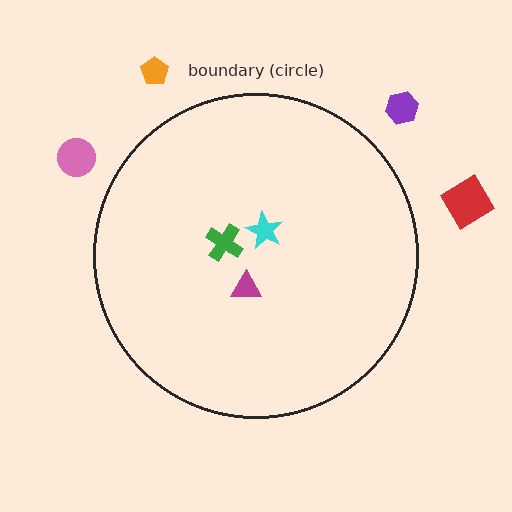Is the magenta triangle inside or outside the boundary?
Inside.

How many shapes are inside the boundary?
3 inside, 4 outside.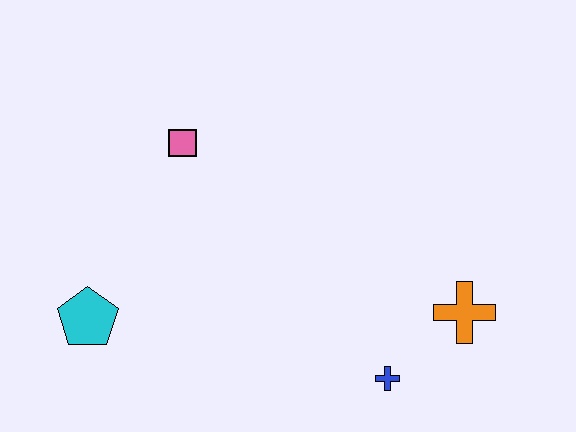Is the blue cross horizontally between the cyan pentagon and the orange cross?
Yes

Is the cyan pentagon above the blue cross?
Yes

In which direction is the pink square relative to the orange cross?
The pink square is to the left of the orange cross.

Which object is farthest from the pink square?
The orange cross is farthest from the pink square.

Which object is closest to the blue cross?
The orange cross is closest to the blue cross.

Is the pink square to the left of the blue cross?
Yes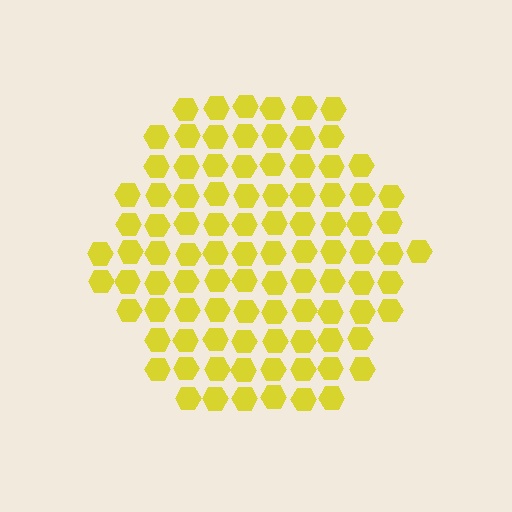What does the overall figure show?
The overall figure shows a hexagon.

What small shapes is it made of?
It is made of small hexagons.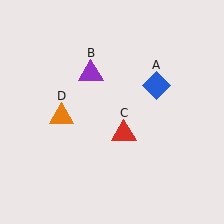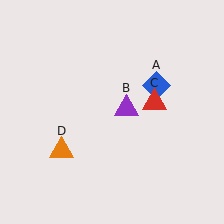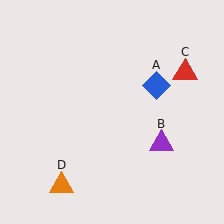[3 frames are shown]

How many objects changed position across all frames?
3 objects changed position: purple triangle (object B), red triangle (object C), orange triangle (object D).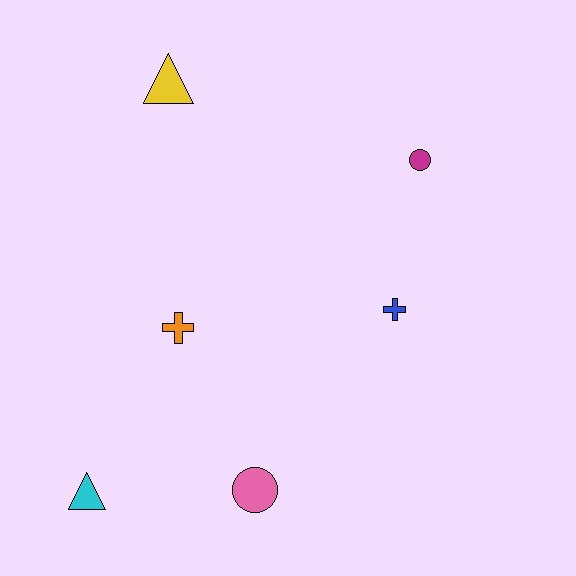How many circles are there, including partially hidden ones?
There are 2 circles.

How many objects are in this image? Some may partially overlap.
There are 6 objects.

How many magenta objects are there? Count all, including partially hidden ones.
There is 1 magenta object.